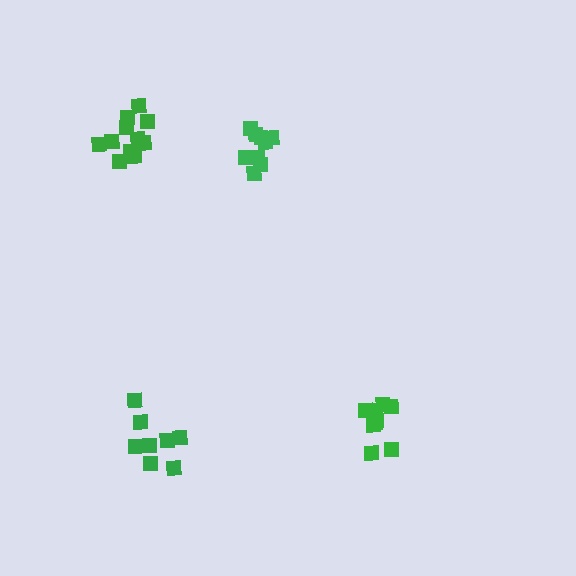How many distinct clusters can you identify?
There are 4 distinct clusters.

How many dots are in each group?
Group 1: 9 dots, Group 2: 9 dots, Group 3: 9 dots, Group 4: 12 dots (39 total).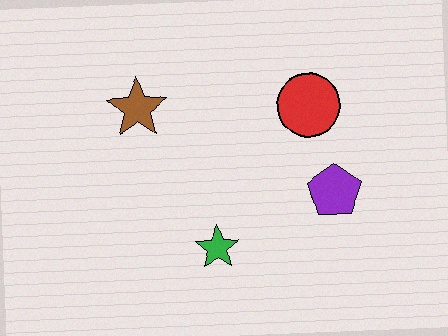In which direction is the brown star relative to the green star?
The brown star is above the green star.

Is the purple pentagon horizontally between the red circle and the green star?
No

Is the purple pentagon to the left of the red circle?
No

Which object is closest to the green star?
The purple pentagon is closest to the green star.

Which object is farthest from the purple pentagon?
The brown star is farthest from the purple pentagon.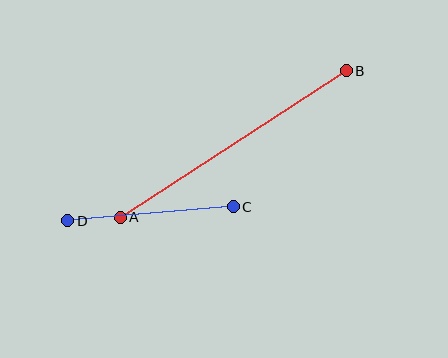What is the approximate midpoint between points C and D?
The midpoint is at approximately (151, 214) pixels.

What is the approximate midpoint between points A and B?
The midpoint is at approximately (233, 144) pixels.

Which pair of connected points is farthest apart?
Points A and B are farthest apart.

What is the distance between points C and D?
The distance is approximately 166 pixels.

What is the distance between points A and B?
The distance is approximately 270 pixels.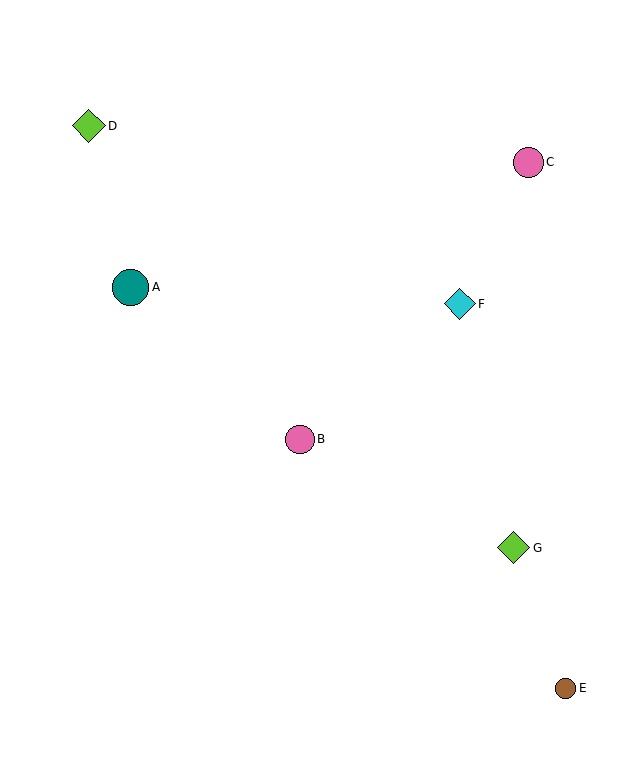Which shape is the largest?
The teal circle (labeled A) is the largest.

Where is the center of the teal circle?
The center of the teal circle is at (131, 287).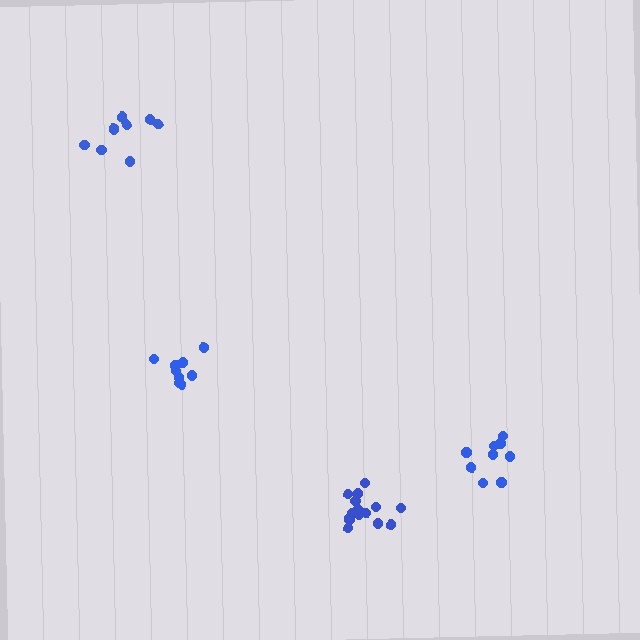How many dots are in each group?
Group 1: 9 dots, Group 2: 9 dots, Group 3: 10 dots, Group 4: 14 dots (42 total).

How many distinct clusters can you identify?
There are 4 distinct clusters.